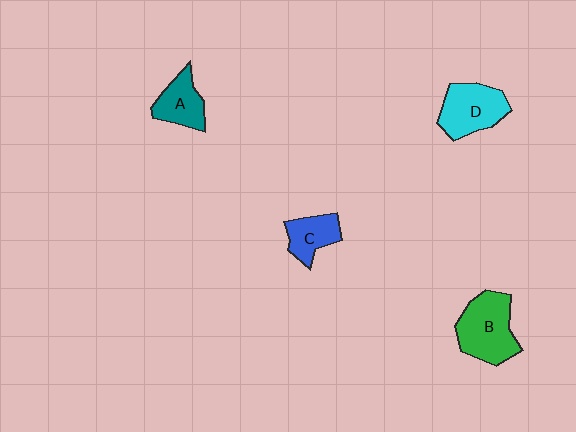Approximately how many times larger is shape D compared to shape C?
Approximately 1.5 times.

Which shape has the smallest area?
Shape C (blue).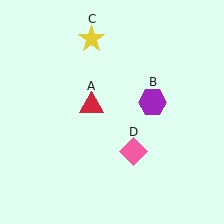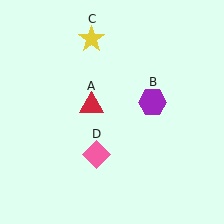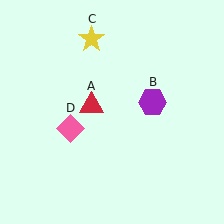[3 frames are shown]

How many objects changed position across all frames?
1 object changed position: pink diamond (object D).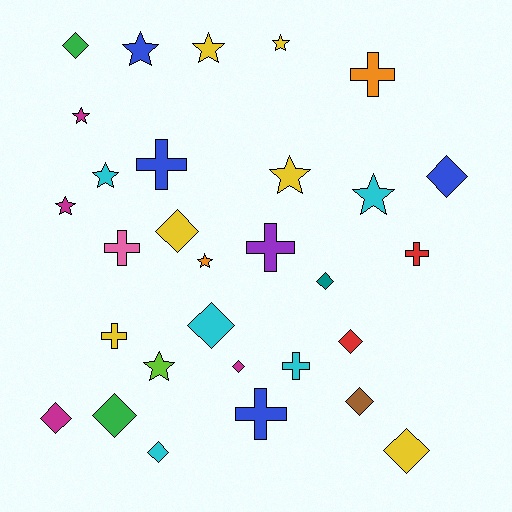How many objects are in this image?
There are 30 objects.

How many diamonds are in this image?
There are 12 diamonds.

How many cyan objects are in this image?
There are 5 cyan objects.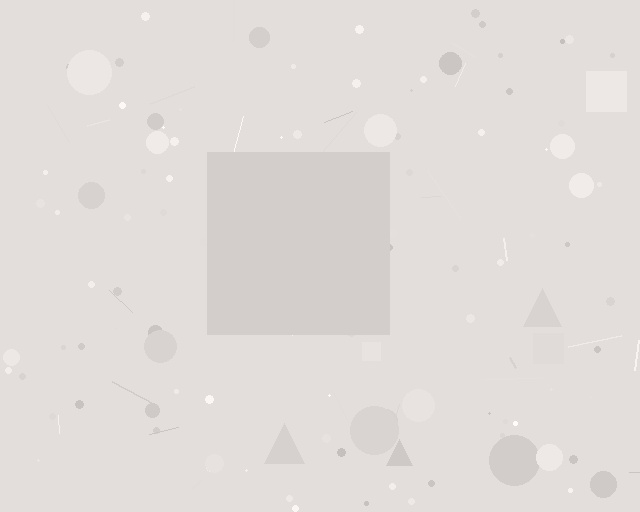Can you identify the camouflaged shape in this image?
The camouflaged shape is a square.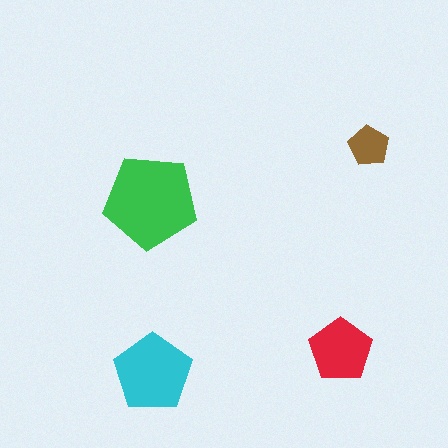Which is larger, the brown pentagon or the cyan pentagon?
The cyan one.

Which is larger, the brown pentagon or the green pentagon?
The green one.